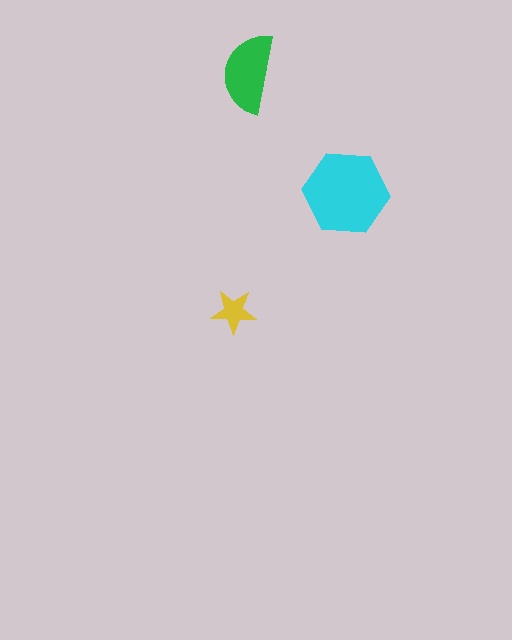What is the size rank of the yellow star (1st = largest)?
3rd.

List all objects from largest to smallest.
The cyan hexagon, the green semicircle, the yellow star.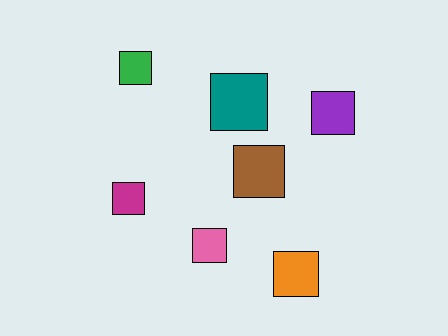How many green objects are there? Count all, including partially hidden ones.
There is 1 green object.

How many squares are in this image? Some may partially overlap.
There are 7 squares.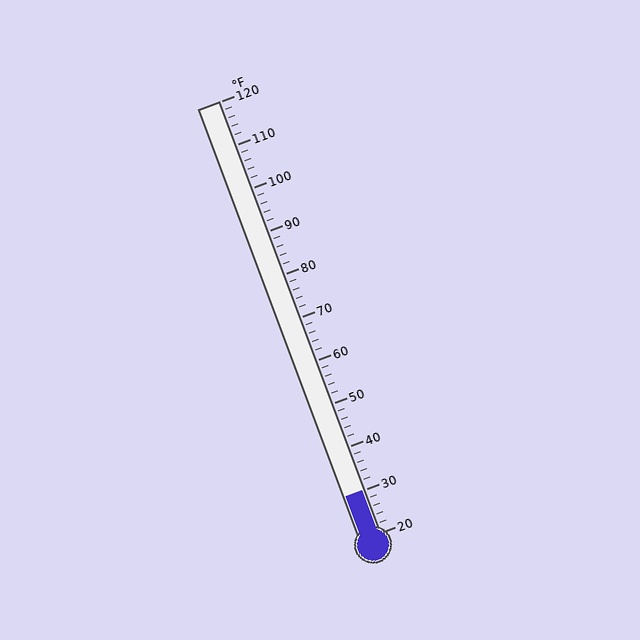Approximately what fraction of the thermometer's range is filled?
The thermometer is filled to approximately 10% of its range.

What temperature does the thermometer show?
The thermometer shows approximately 30°F.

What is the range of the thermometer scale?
The thermometer scale ranges from 20°F to 120°F.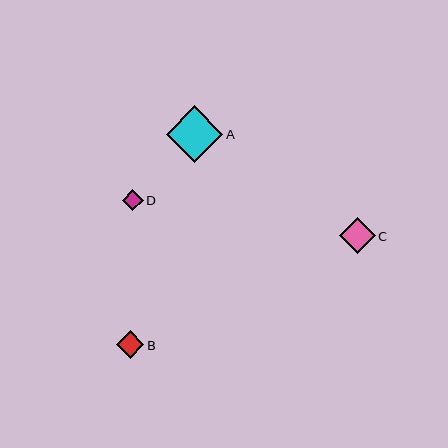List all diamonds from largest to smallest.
From largest to smallest: A, C, B, D.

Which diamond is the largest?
Diamond A is the largest with a size of approximately 56 pixels.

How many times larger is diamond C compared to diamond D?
Diamond C is approximately 1.7 times the size of diamond D.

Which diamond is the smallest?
Diamond D is the smallest with a size of approximately 20 pixels.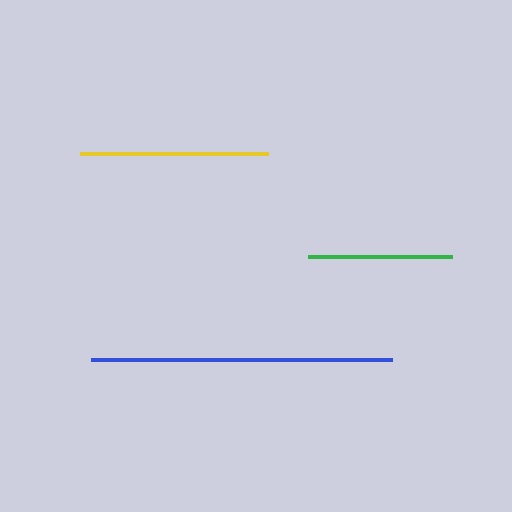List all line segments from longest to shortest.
From longest to shortest: blue, yellow, green.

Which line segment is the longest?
The blue line is the longest at approximately 302 pixels.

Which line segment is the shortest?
The green line is the shortest at approximately 144 pixels.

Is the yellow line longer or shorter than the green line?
The yellow line is longer than the green line.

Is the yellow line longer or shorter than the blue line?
The blue line is longer than the yellow line.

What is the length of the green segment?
The green segment is approximately 144 pixels long.